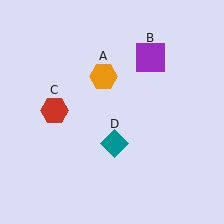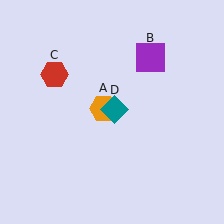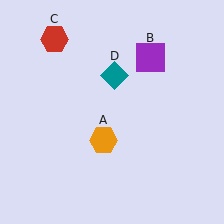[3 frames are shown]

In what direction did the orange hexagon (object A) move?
The orange hexagon (object A) moved down.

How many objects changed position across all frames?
3 objects changed position: orange hexagon (object A), red hexagon (object C), teal diamond (object D).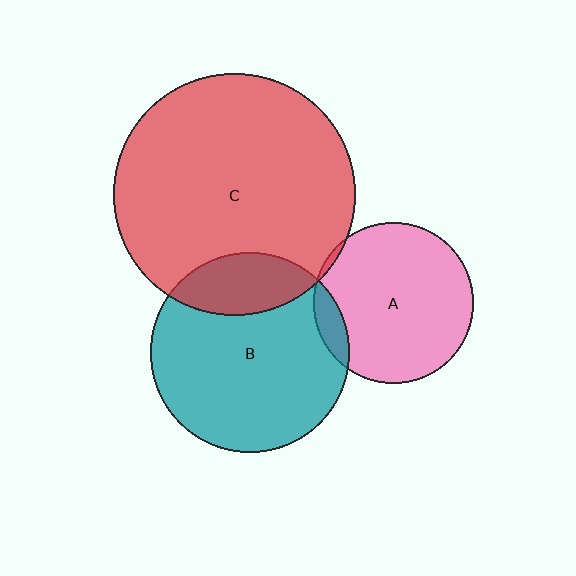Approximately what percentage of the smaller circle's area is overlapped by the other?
Approximately 10%.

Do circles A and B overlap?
Yes.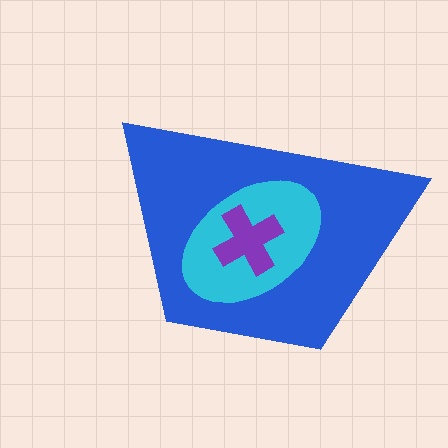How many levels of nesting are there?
3.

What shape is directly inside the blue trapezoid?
The cyan ellipse.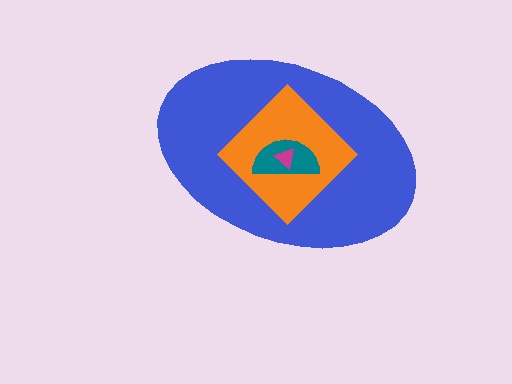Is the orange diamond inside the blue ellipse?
Yes.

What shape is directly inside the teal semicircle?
The magenta triangle.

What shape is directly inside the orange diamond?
The teal semicircle.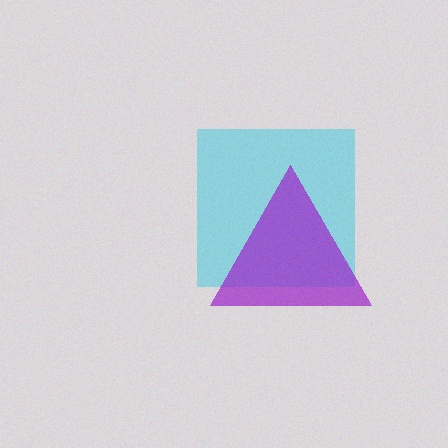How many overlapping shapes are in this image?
There are 2 overlapping shapes in the image.